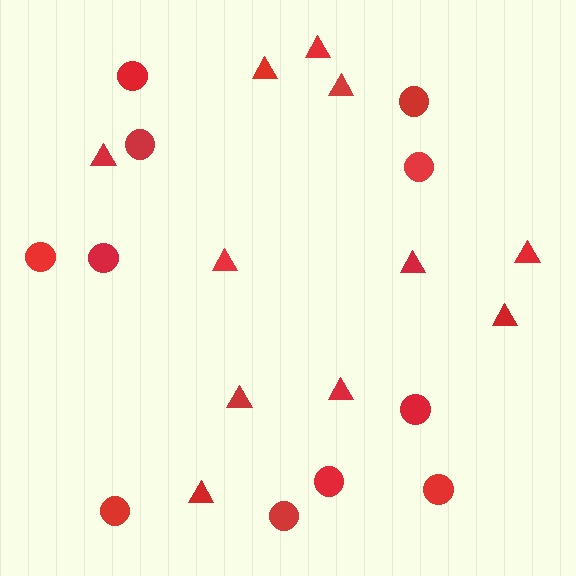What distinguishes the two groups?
There are 2 groups: one group of triangles (11) and one group of circles (11).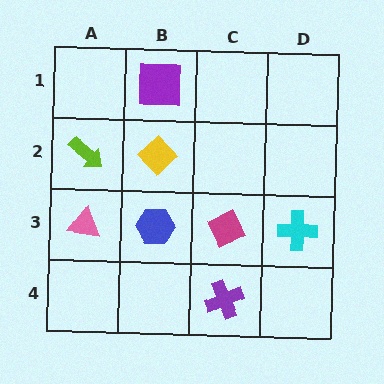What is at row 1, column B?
A purple square.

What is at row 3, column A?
A pink triangle.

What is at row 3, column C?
A magenta diamond.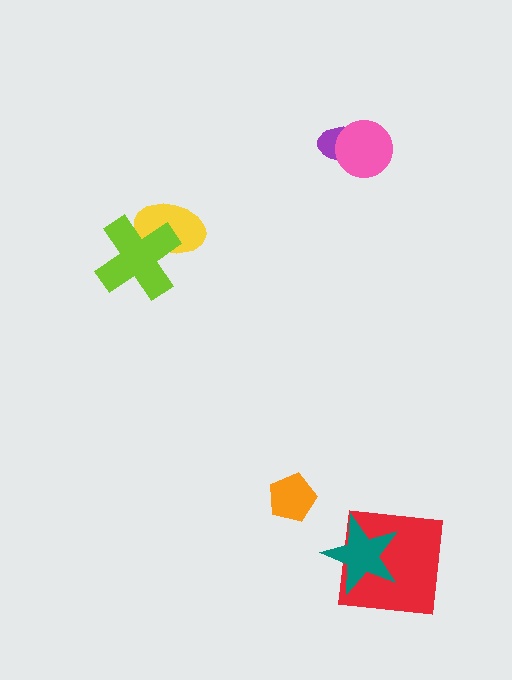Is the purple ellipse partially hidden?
Yes, it is partially covered by another shape.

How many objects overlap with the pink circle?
1 object overlaps with the pink circle.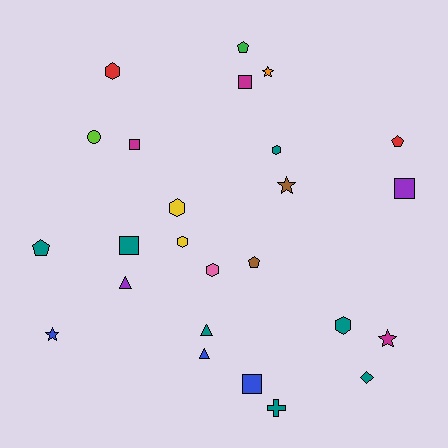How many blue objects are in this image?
There are 3 blue objects.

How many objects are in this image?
There are 25 objects.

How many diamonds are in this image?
There is 1 diamond.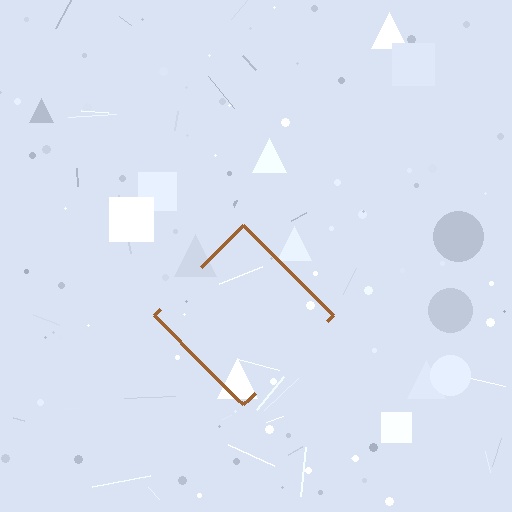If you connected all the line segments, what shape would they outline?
They would outline a diamond.